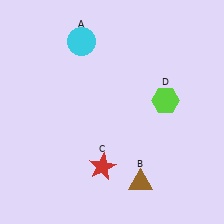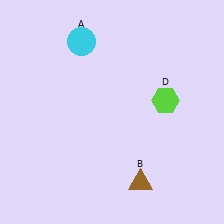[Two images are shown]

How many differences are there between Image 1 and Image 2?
There is 1 difference between the two images.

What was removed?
The red star (C) was removed in Image 2.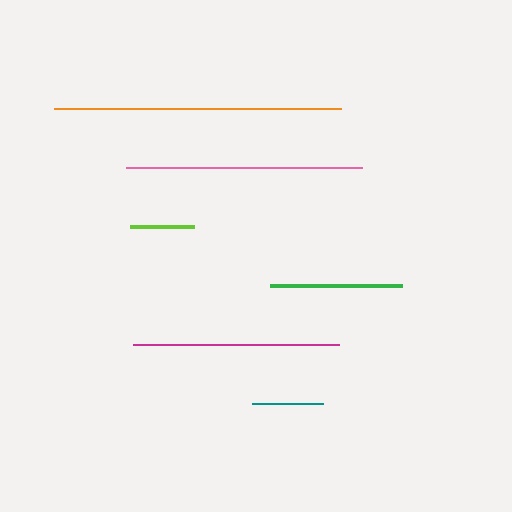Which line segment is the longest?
The orange line is the longest at approximately 287 pixels.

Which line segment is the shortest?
The lime line is the shortest at approximately 64 pixels.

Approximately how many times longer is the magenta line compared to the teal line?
The magenta line is approximately 2.9 times the length of the teal line.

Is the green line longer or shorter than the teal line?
The green line is longer than the teal line.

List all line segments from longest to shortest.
From longest to shortest: orange, pink, magenta, green, teal, lime.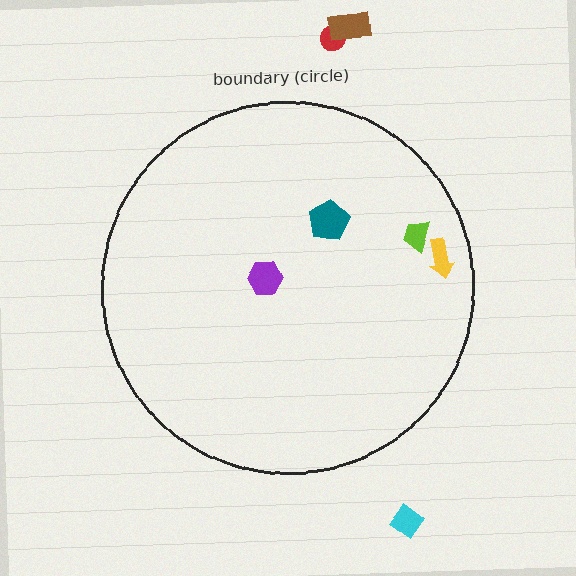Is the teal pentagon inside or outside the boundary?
Inside.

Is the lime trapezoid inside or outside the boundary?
Inside.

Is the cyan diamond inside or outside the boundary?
Outside.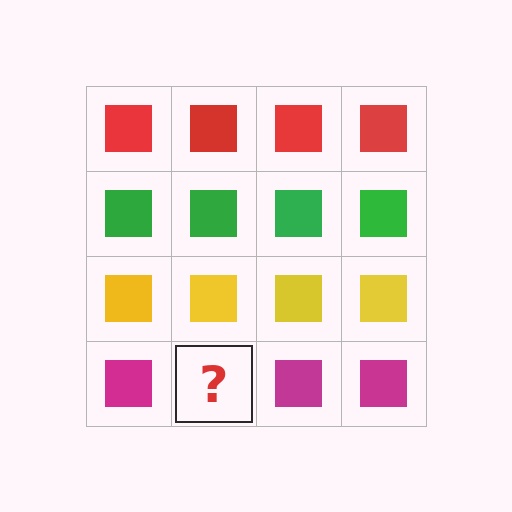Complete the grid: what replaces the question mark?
The question mark should be replaced with a magenta square.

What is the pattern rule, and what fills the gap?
The rule is that each row has a consistent color. The gap should be filled with a magenta square.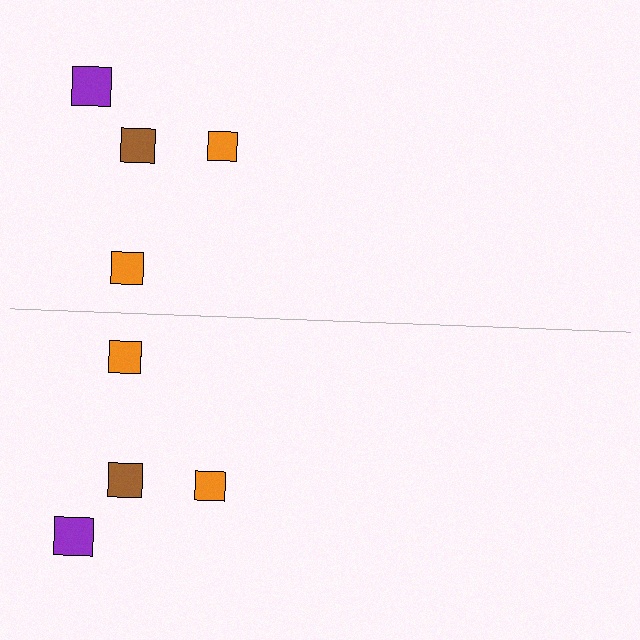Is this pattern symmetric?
Yes, this pattern has bilateral (reflection) symmetry.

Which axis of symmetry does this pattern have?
The pattern has a horizontal axis of symmetry running through the center of the image.